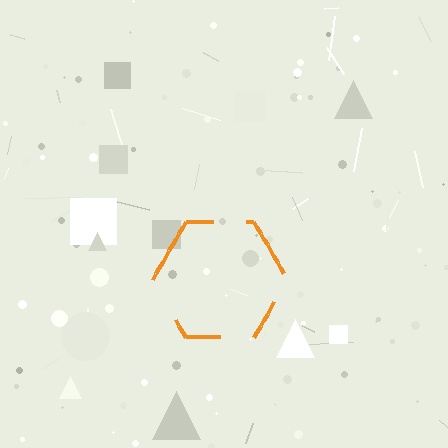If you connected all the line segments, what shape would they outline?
They would outline a hexagon.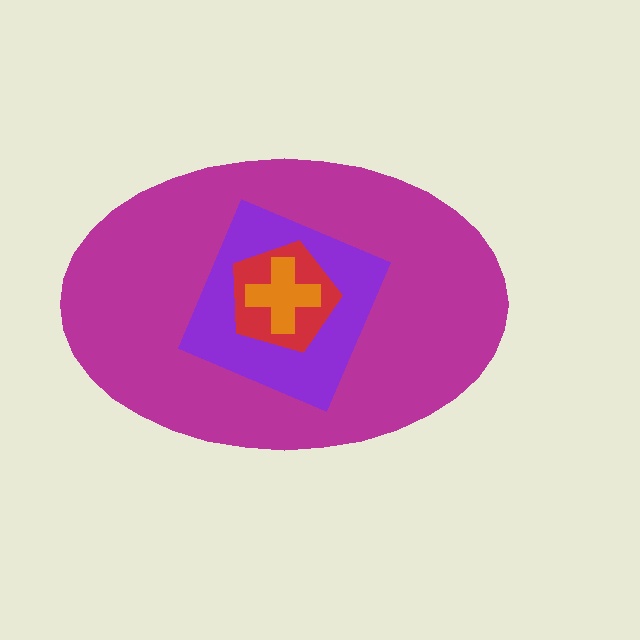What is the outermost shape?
The magenta ellipse.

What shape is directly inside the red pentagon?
The orange cross.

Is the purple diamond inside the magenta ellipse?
Yes.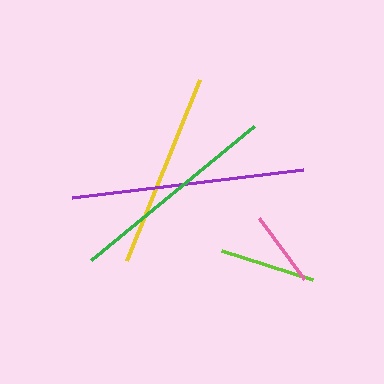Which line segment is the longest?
The purple line is the longest at approximately 232 pixels.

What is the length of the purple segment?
The purple segment is approximately 232 pixels long.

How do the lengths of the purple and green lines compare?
The purple and green lines are approximately the same length.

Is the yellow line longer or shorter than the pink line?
The yellow line is longer than the pink line.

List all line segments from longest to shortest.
From longest to shortest: purple, green, yellow, lime, pink.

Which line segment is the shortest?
The pink line is the shortest at approximately 76 pixels.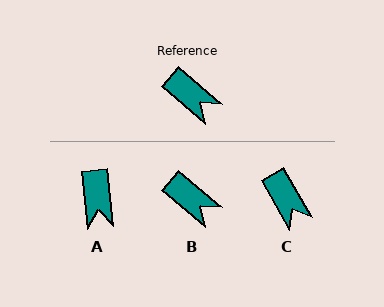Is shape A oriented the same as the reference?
No, it is off by about 44 degrees.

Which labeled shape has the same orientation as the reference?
B.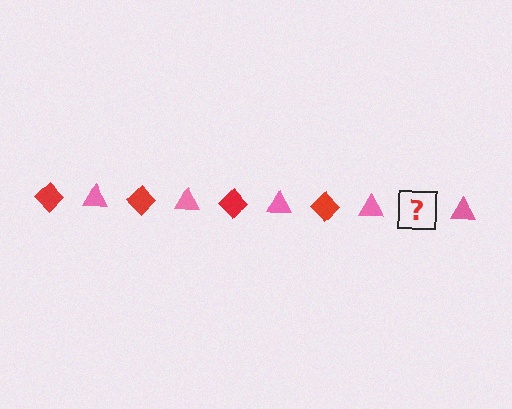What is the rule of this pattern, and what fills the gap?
The rule is that the pattern alternates between red diamond and pink triangle. The gap should be filled with a red diamond.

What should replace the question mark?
The question mark should be replaced with a red diamond.